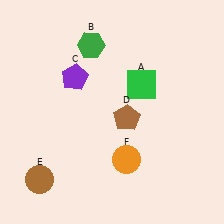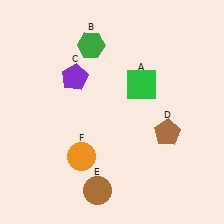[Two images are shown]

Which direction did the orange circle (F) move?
The orange circle (F) moved left.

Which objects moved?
The objects that moved are: the brown pentagon (D), the brown circle (E), the orange circle (F).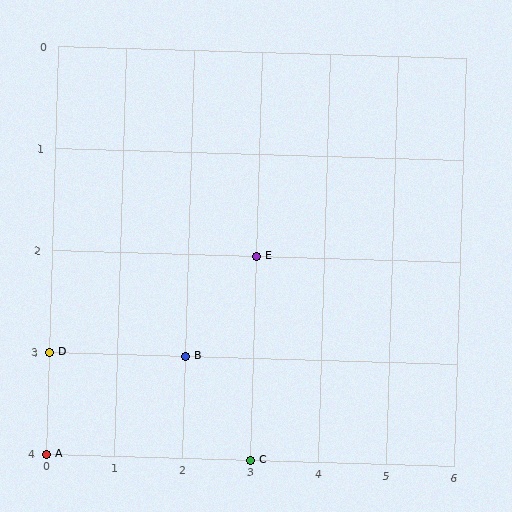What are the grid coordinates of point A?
Point A is at grid coordinates (0, 4).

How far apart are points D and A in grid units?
Points D and A are 1 row apart.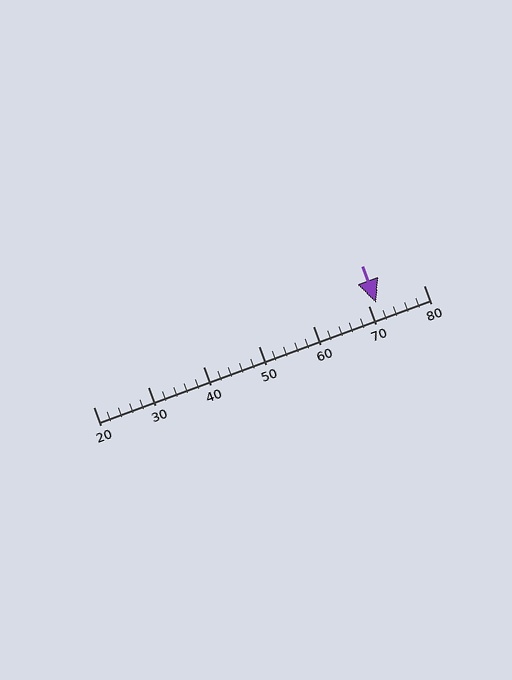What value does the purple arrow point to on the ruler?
The purple arrow points to approximately 71.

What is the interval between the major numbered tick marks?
The major tick marks are spaced 10 units apart.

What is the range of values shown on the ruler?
The ruler shows values from 20 to 80.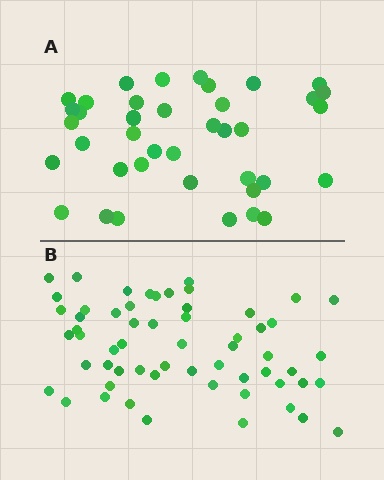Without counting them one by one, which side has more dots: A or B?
Region B (the bottom region) has more dots.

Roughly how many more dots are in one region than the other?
Region B has approximately 20 more dots than region A.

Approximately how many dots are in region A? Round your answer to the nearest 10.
About 40 dots. (The exact count is 39, which rounds to 40.)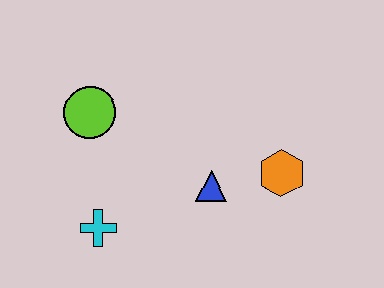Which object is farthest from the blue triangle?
The lime circle is farthest from the blue triangle.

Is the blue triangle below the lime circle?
Yes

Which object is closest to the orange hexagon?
The blue triangle is closest to the orange hexagon.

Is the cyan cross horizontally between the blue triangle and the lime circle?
Yes